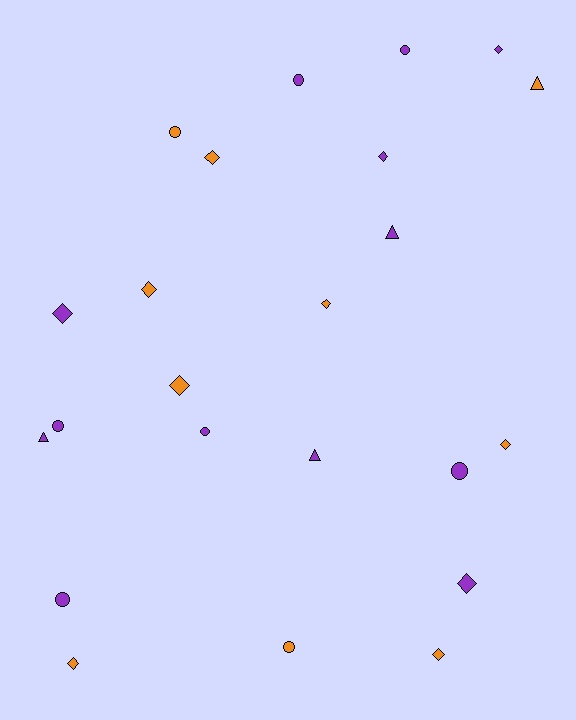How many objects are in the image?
There are 23 objects.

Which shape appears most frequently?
Diamond, with 11 objects.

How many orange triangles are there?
There is 1 orange triangle.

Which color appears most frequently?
Purple, with 13 objects.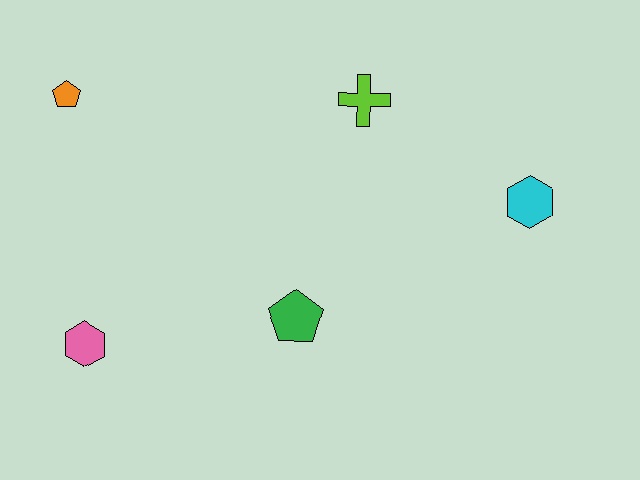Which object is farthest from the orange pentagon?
The cyan hexagon is farthest from the orange pentagon.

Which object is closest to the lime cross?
The cyan hexagon is closest to the lime cross.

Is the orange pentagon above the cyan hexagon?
Yes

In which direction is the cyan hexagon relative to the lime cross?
The cyan hexagon is to the right of the lime cross.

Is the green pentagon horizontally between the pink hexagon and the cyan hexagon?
Yes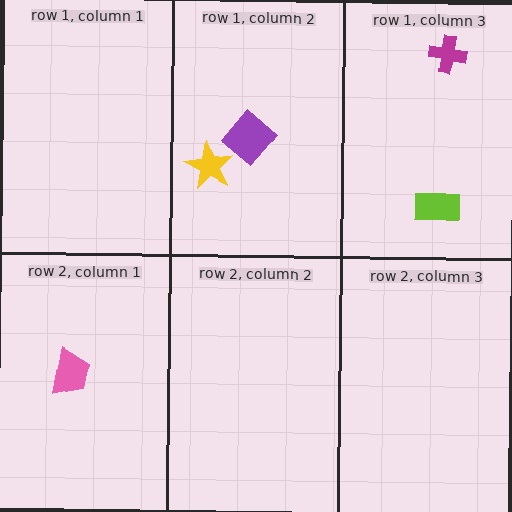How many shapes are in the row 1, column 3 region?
2.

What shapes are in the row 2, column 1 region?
The pink trapezoid.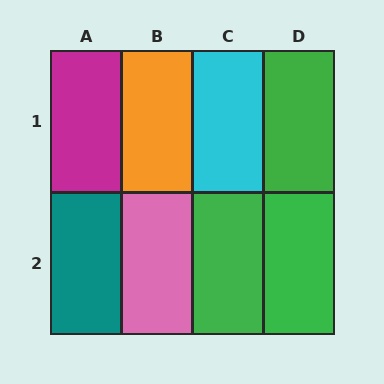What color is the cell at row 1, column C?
Cyan.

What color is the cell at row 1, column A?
Magenta.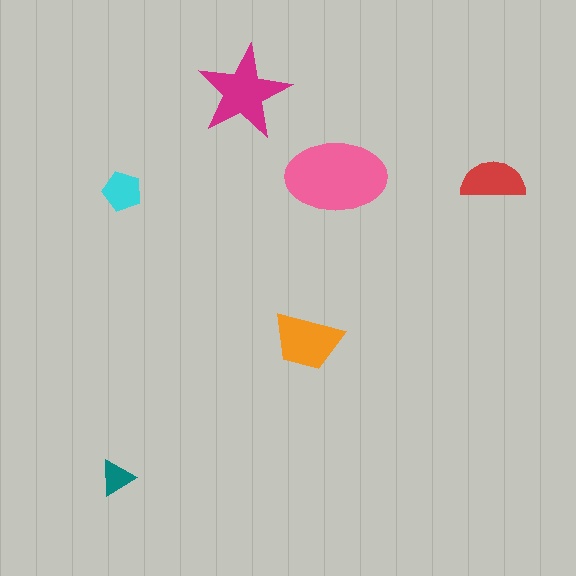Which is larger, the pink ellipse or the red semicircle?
The pink ellipse.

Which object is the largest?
The pink ellipse.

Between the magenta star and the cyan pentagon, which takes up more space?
The magenta star.